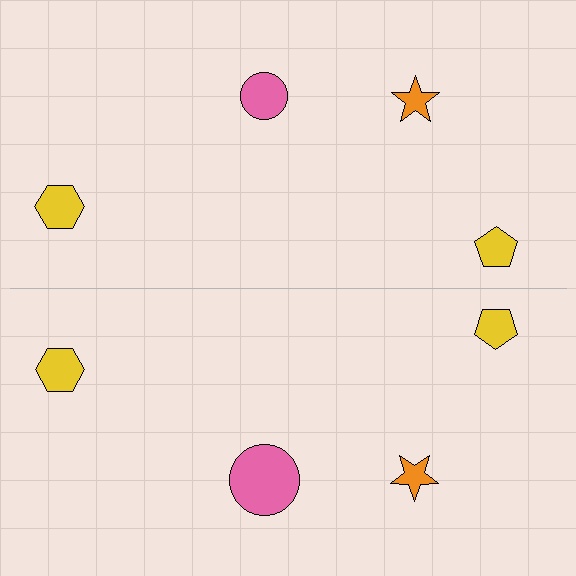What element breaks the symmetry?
The pink circle on the bottom side has a different size than its mirror counterpart.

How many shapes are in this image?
There are 8 shapes in this image.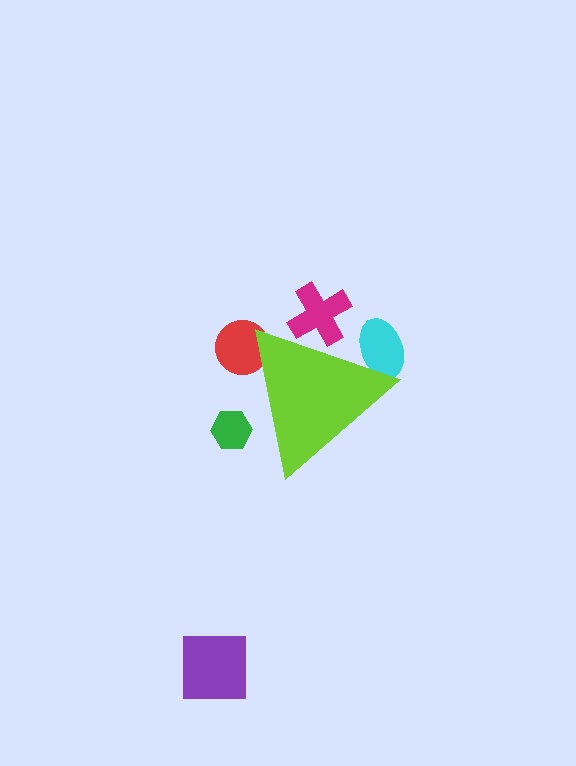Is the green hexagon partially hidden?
Yes, the green hexagon is partially hidden behind the lime triangle.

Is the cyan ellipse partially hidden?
Yes, the cyan ellipse is partially hidden behind the lime triangle.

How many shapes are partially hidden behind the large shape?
4 shapes are partially hidden.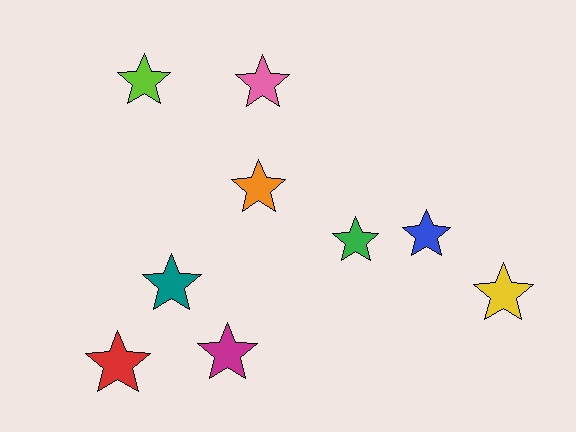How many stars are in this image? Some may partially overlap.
There are 9 stars.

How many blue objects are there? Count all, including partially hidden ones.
There is 1 blue object.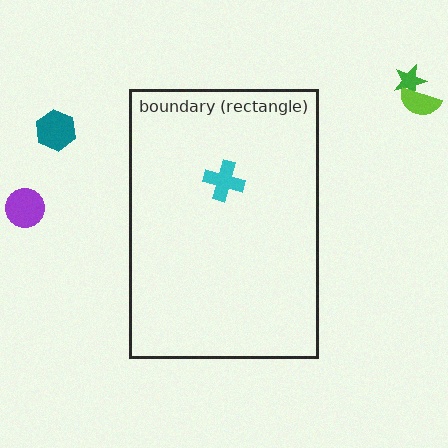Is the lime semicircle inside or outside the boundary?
Outside.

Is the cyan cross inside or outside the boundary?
Inside.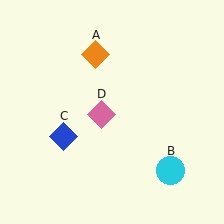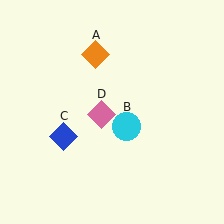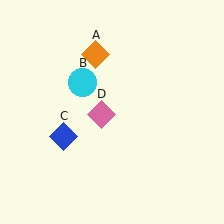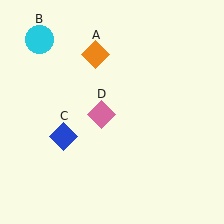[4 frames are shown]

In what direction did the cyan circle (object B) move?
The cyan circle (object B) moved up and to the left.